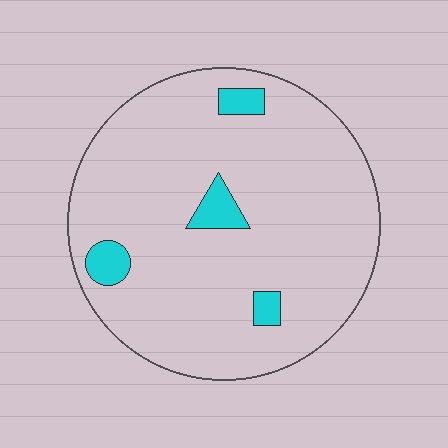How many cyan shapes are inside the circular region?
4.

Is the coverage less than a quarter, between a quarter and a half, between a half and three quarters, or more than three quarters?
Less than a quarter.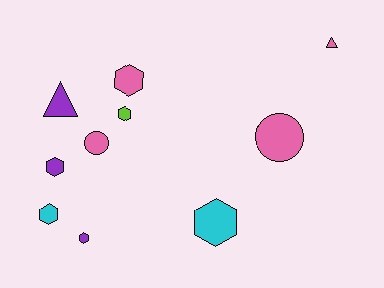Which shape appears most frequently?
Hexagon, with 6 objects.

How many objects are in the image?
There are 10 objects.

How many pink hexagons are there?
There is 1 pink hexagon.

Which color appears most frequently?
Pink, with 4 objects.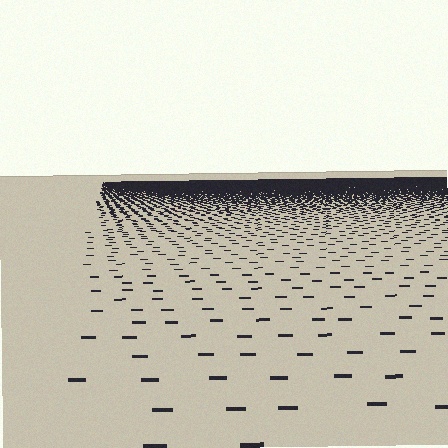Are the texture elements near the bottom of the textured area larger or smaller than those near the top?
Larger. Near the bottom, elements are closer to the viewer and appear at a bigger on-screen size.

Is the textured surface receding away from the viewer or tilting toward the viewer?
The surface is receding away from the viewer. Texture elements get smaller and denser toward the top.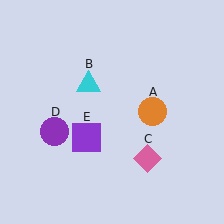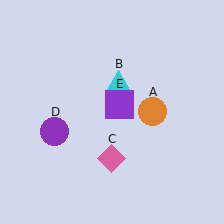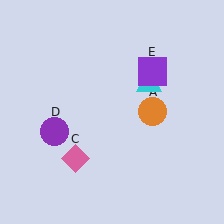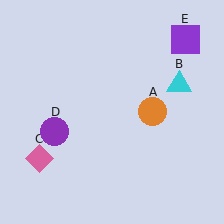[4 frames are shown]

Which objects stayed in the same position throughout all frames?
Orange circle (object A) and purple circle (object D) remained stationary.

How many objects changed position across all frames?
3 objects changed position: cyan triangle (object B), pink diamond (object C), purple square (object E).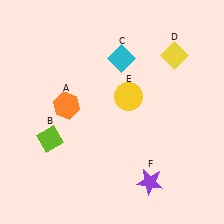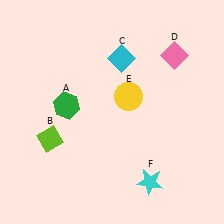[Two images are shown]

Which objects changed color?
A changed from orange to green. D changed from yellow to pink. F changed from purple to cyan.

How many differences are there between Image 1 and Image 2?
There are 3 differences between the two images.